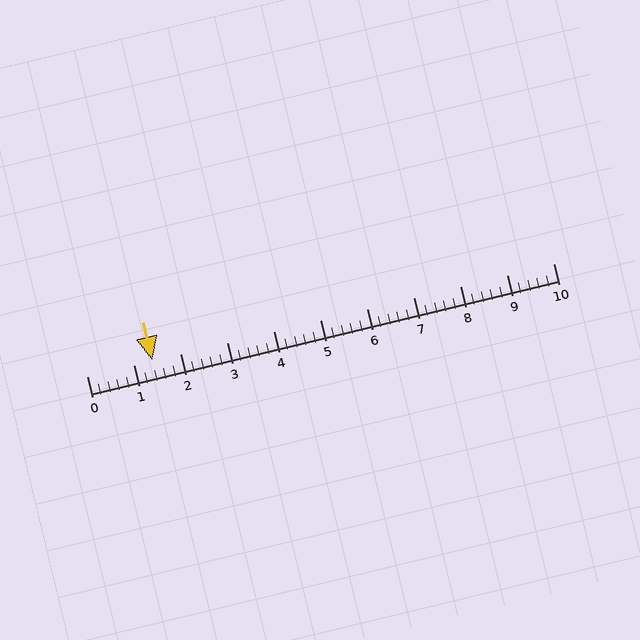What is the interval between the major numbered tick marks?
The major tick marks are spaced 1 units apart.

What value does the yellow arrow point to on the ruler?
The yellow arrow points to approximately 1.4.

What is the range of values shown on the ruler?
The ruler shows values from 0 to 10.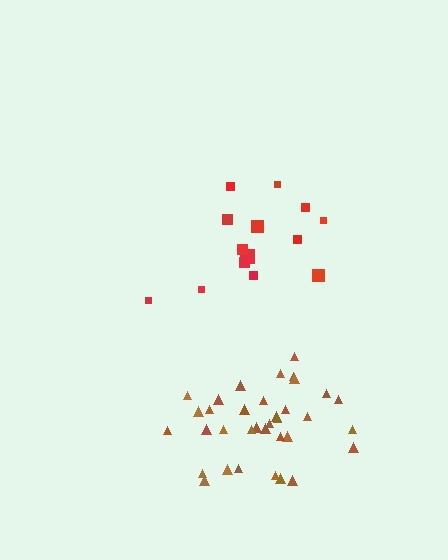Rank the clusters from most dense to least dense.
brown, red.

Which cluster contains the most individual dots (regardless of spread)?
Brown (35).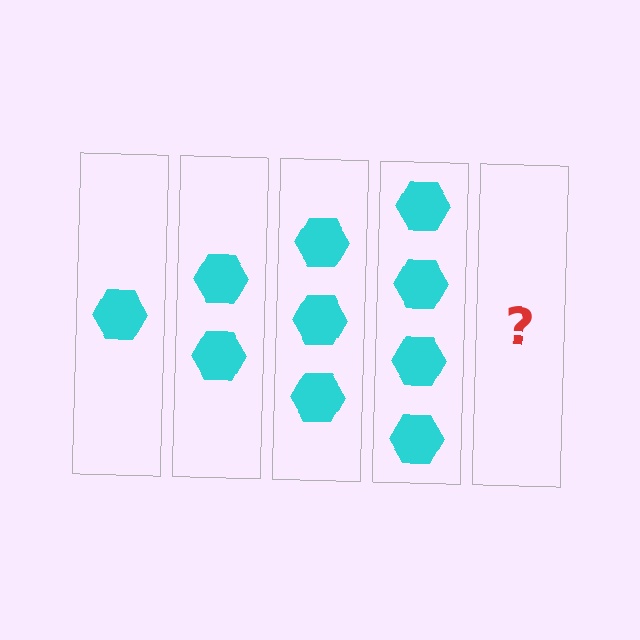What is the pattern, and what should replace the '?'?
The pattern is that each step adds one more hexagon. The '?' should be 5 hexagons.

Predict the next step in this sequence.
The next step is 5 hexagons.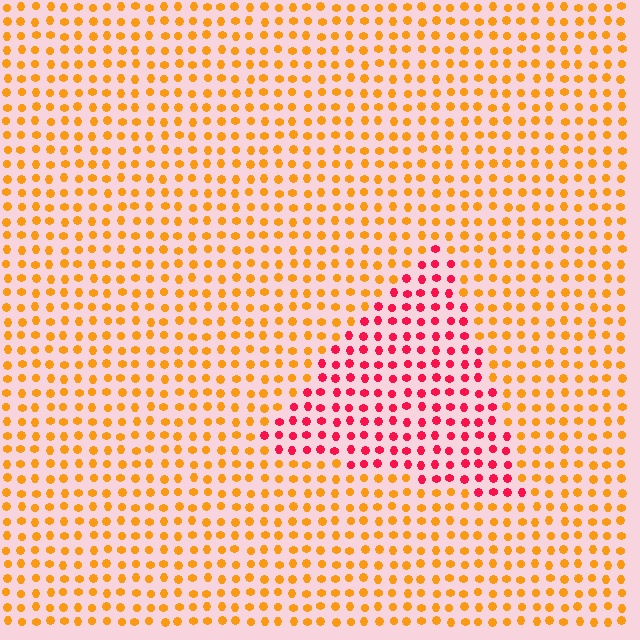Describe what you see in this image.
The image is filled with small orange elements in a uniform arrangement. A triangle-shaped region is visible where the elements are tinted to a slightly different hue, forming a subtle color boundary.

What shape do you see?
I see a triangle.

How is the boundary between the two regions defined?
The boundary is defined purely by a slight shift in hue (about 50 degrees). Spacing, size, and orientation are identical on both sides.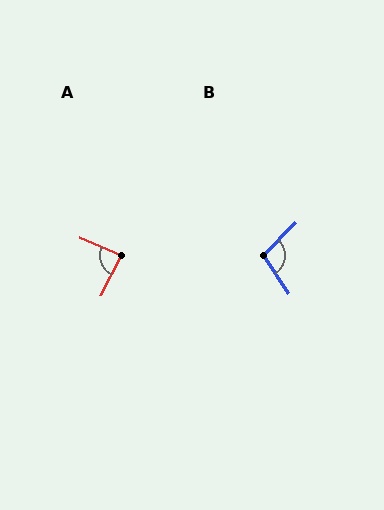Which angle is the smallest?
A, at approximately 86 degrees.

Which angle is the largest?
B, at approximately 101 degrees.